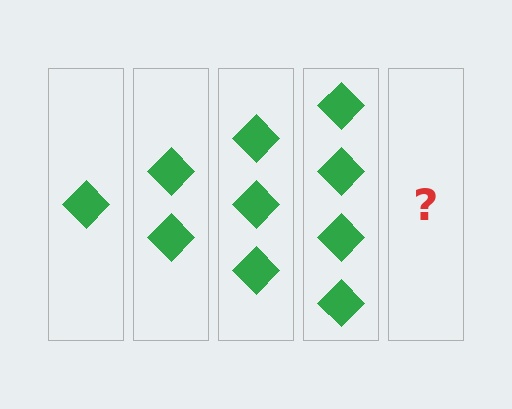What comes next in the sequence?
The next element should be 5 diamonds.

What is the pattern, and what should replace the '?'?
The pattern is that each step adds one more diamond. The '?' should be 5 diamonds.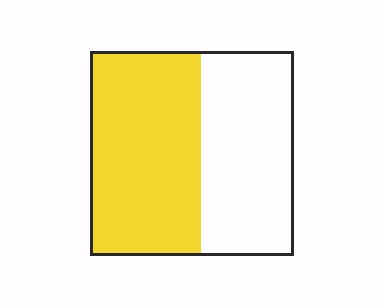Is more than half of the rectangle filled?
Yes.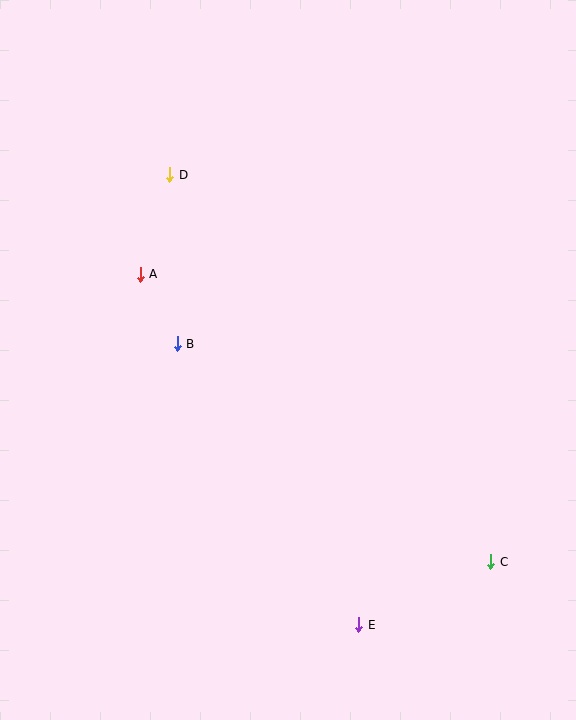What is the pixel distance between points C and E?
The distance between C and E is 146 pixels.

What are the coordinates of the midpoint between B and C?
The midpoint between B and C is at (334, 453).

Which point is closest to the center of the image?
Point B at (177, 344) is closest to the center.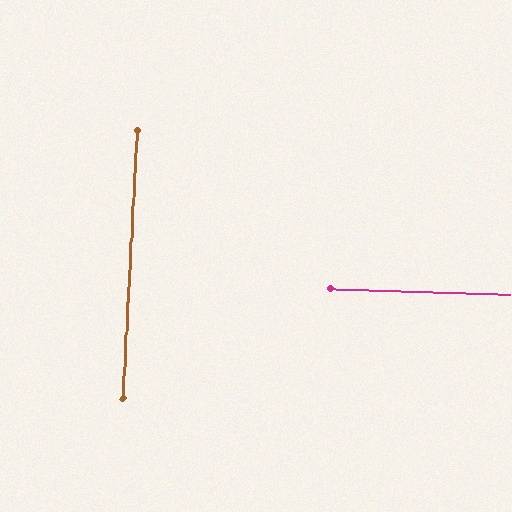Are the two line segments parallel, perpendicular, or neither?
Perpendicular — they meet at approximately 89°.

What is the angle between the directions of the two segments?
Approximately 89 degrees.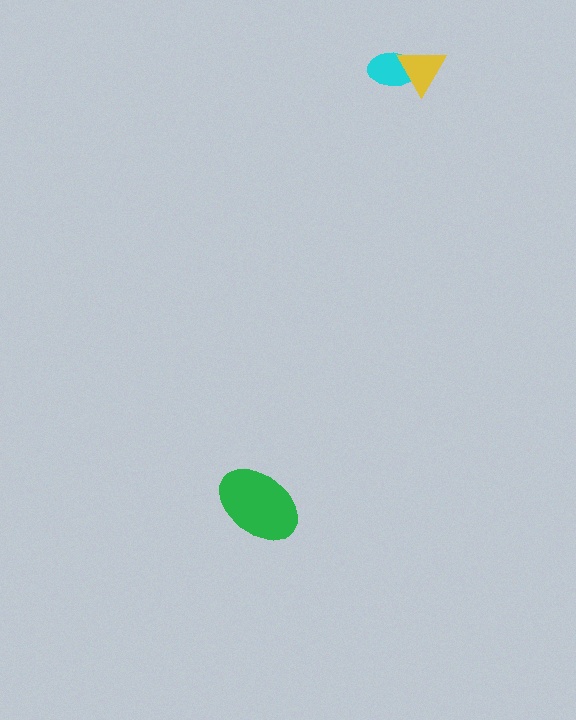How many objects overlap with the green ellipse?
0 objects overlap with the green ellipse.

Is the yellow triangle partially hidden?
No, no other shape covers it.